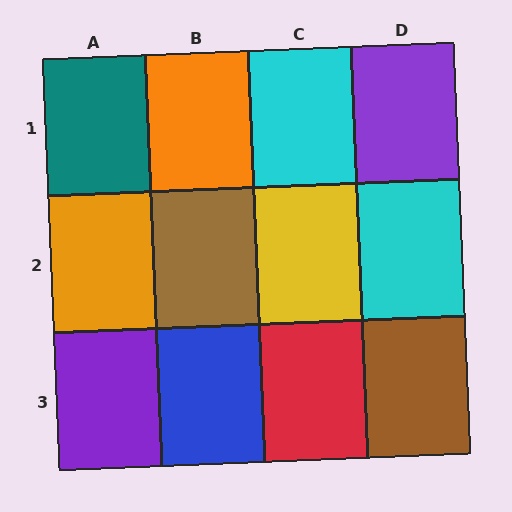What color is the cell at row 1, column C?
Cyan.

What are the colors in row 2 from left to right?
Orange, brown, yellow, cyan.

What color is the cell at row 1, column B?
Orange.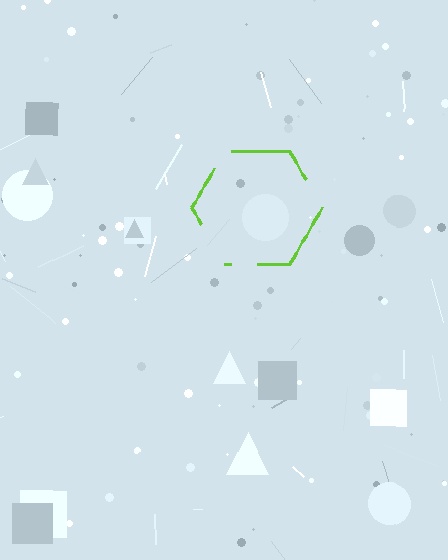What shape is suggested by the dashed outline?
The dashed outline suggests a hexagon.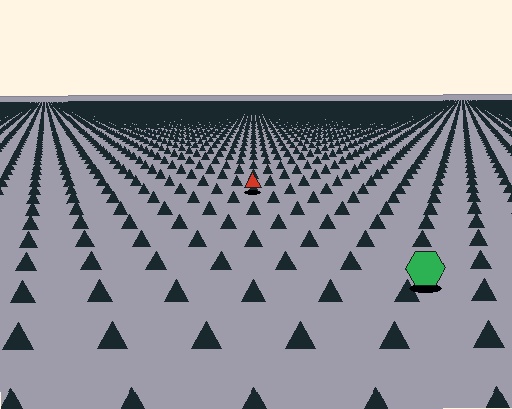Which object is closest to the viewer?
The green hexagon is closest. The texture marks near it are larger and more spread out.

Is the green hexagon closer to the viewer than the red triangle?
Yes. The green hexagon is closer — you can tell from the texture gradient: the ground texture is coarser near it.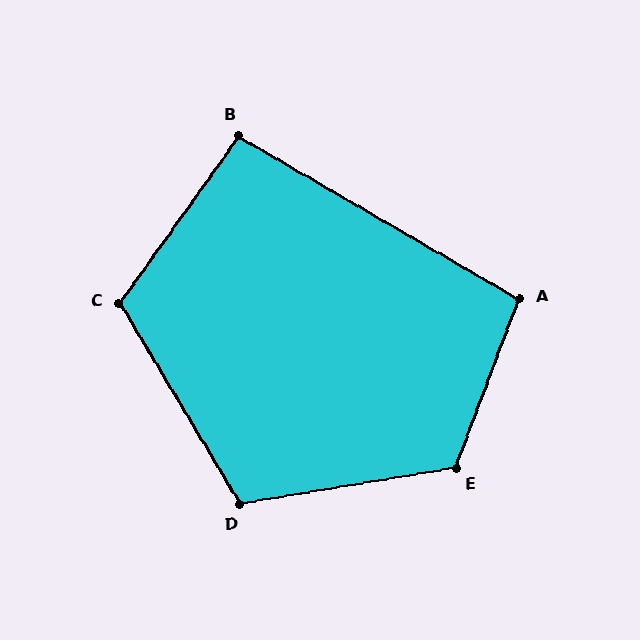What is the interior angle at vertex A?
Approximately 99 degrees (obtuse).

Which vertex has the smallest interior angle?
B, at approximately 95 degrees.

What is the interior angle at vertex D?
Approximately 111 degrees (obtuse).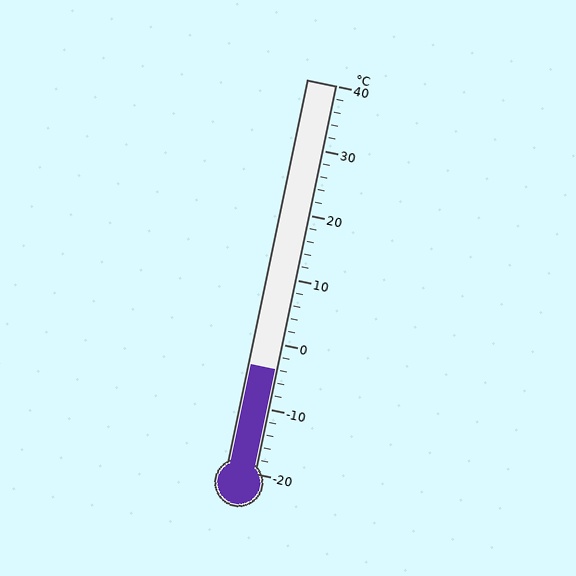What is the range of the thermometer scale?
The thermometer scale ranges from -20°C to 40°C.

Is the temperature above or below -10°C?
The temperature is above -10°C.